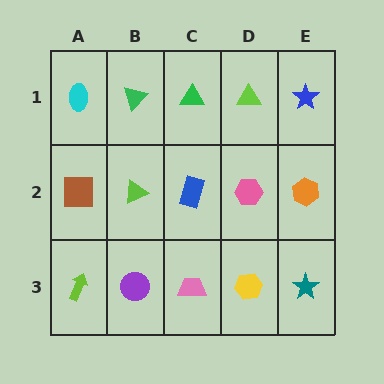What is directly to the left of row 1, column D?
A green triangle.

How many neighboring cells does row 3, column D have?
3.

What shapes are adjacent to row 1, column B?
A lime triangle (row 2, column B), a cyan ellipse (row 1, column A), a green triangle (row 1, column C).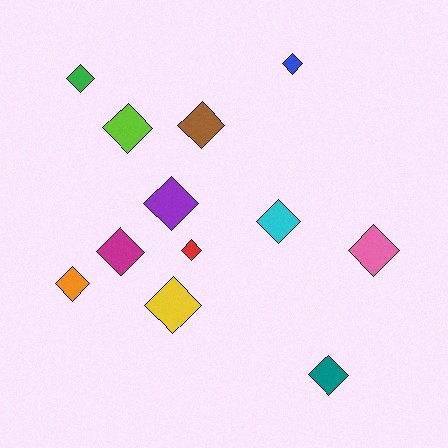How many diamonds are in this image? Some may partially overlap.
There are 12 diamonds.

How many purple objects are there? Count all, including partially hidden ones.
There is 1 purple object.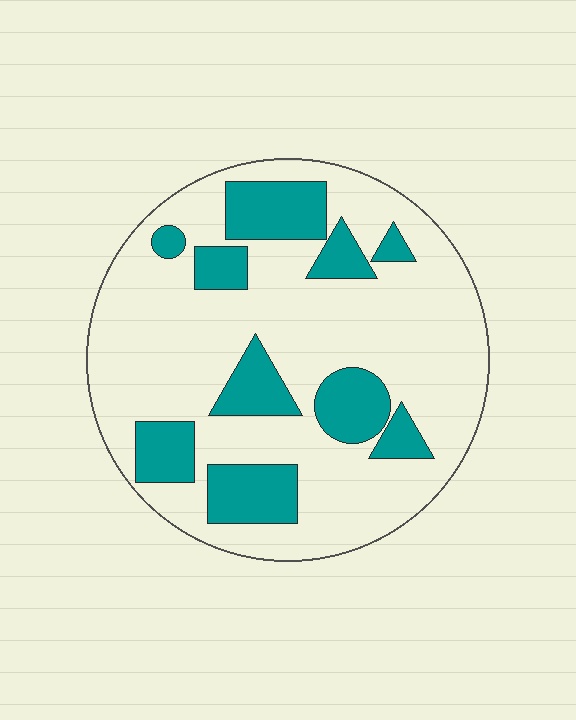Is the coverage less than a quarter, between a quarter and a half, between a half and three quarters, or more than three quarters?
Between a quarter and a half.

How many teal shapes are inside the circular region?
10.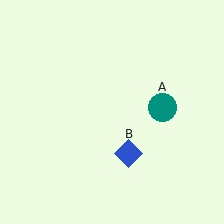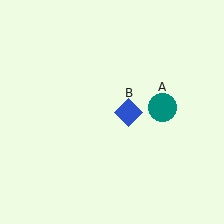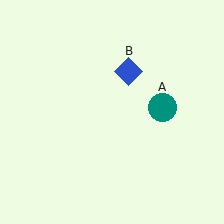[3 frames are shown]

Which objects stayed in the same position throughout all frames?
Teal circle (object A) remained stationary.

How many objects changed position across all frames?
1 object changed position: blue diamond (object B).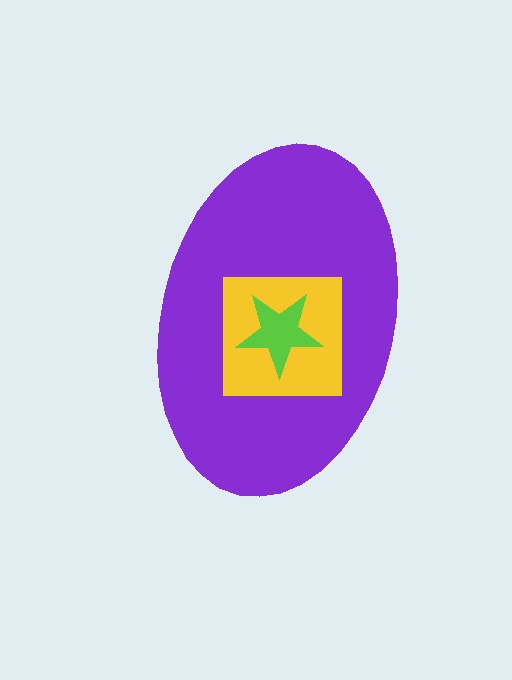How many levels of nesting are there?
3.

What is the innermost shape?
The lime star.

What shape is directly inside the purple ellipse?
The yellow square.